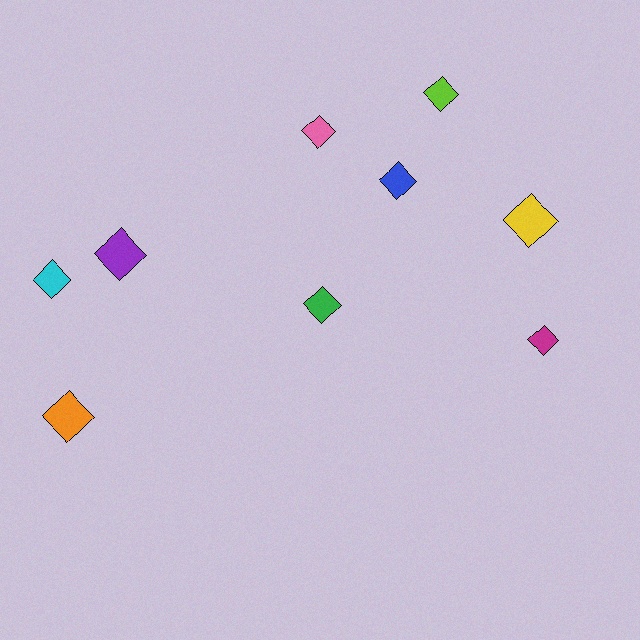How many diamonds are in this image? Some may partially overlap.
There are 9 diamonds.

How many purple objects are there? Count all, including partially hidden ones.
There is 1 purple object.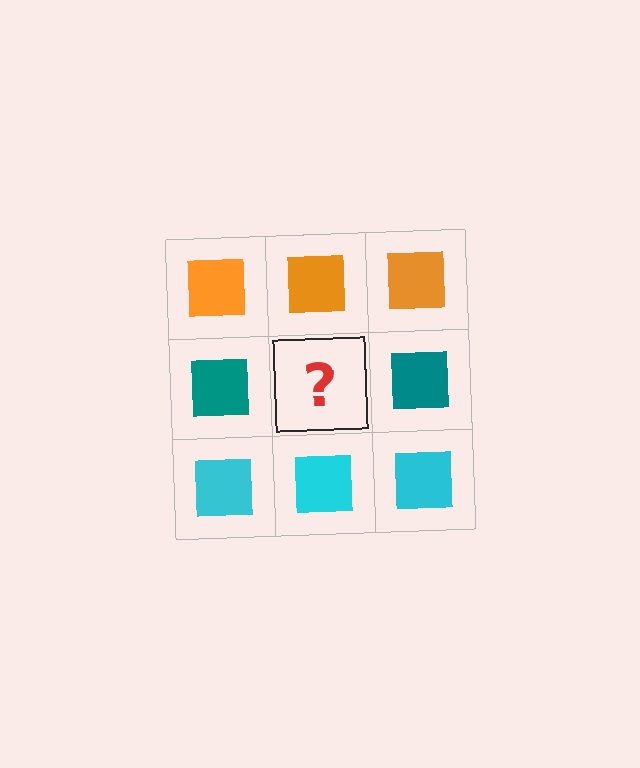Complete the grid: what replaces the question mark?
The question mark should be replaced with a teal square.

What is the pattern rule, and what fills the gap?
The rule is that each row has a consistent color. The gap should be filled with a teal square.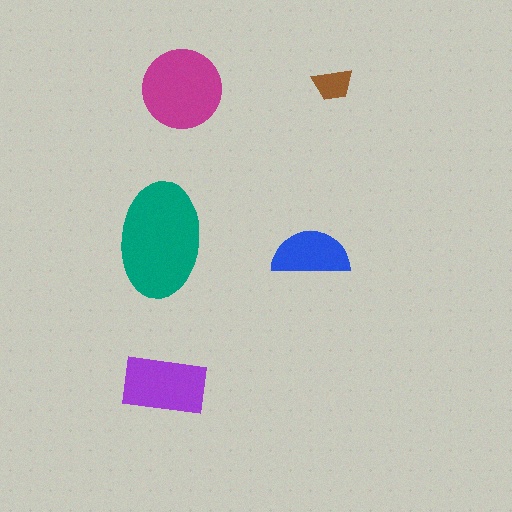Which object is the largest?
The teal ellipse.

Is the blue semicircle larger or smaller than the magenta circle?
Smaller.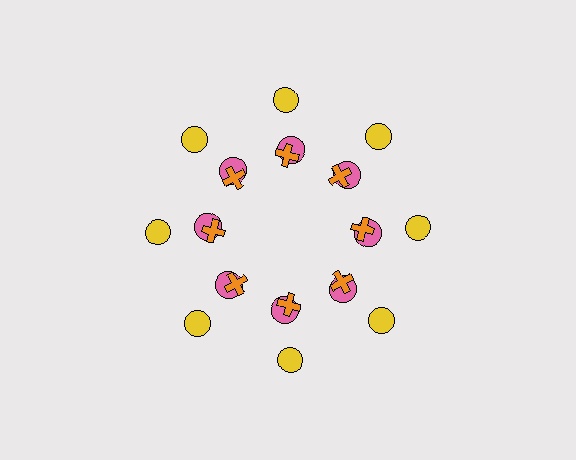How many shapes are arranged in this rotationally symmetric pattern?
There are 24 shapes, arranged in 8 groups of 3.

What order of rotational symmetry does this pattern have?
This pattern has 8-fold rotational symmetry.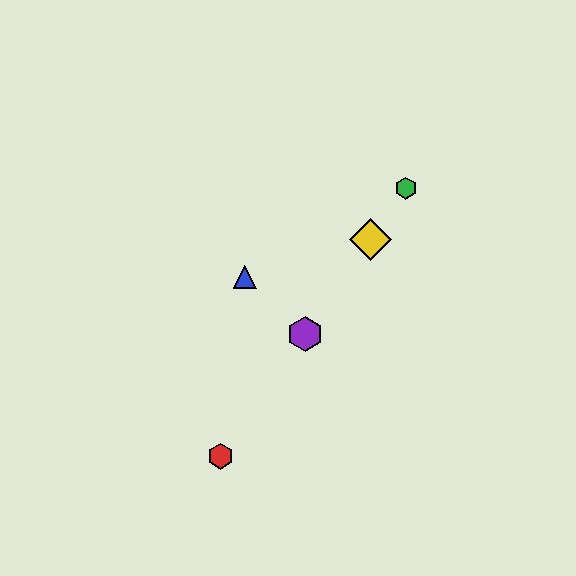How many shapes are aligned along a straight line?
4 shapes (the red hexagon, the green hexagon, the yellow diamond, the purple hexagon) are aligned along a straight line.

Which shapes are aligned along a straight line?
The red hexagon, the green hexagon, the yellow diamond, the purple hexagon are aligned along a straight line.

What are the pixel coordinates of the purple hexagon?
The purple hexagon is at (305, 334).